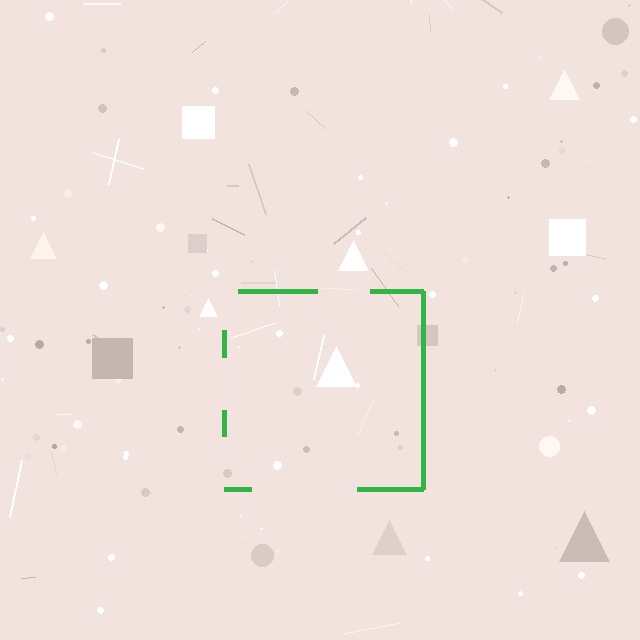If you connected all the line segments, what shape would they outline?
They would outline a square.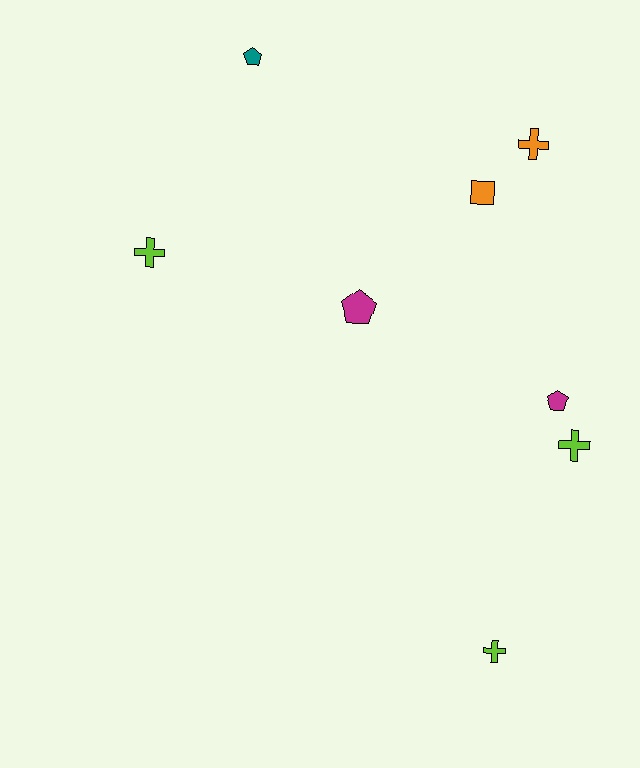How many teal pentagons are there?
There is 1 teal pentagon.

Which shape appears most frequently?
Cross, with 4 objects.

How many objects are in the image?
There are 8 objects.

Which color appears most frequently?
Lime, with 3 objects.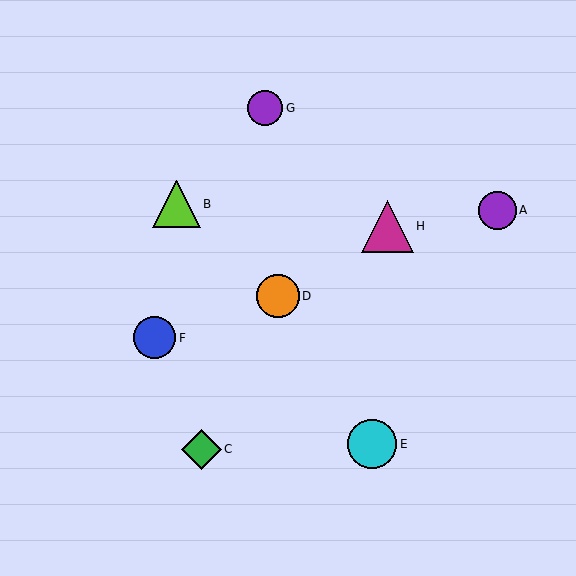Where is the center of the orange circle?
The center of the orange circle is at (278, 296).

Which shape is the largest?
The magenta triangle (labeled H) is the largest.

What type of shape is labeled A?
Shape A is a purple circle.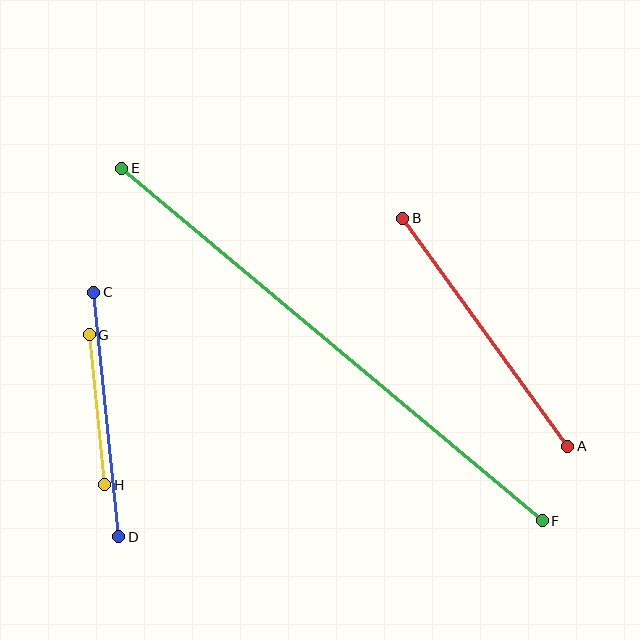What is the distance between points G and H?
The distance is approximately 151 pixels.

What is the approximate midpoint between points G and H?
The midpoint is at approximately (97, 410) pixels.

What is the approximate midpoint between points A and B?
The midpoint is at approximately (485, 332) pixels.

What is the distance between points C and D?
The distance is approximately 245 pixels.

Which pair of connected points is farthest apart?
Points E and F are farthest apart.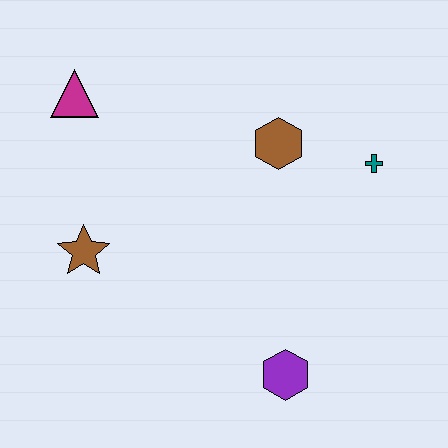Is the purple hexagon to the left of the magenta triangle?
No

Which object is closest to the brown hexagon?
The teal cross is closest to the brown hexagon.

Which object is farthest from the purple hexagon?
The magenta triangle is farthest from the purple hexagon.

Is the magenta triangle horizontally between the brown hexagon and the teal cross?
No